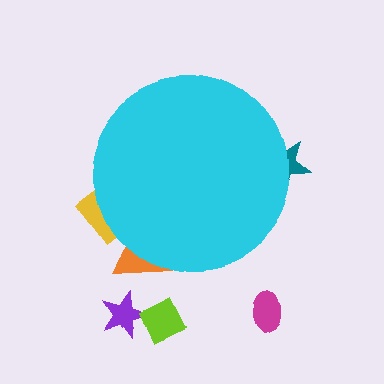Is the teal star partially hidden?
Yes, the teal star is partially hidden behind the cyan circle.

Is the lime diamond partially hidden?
No, the lime diamond is fully visible.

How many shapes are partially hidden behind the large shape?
3 shapes are partially hidden.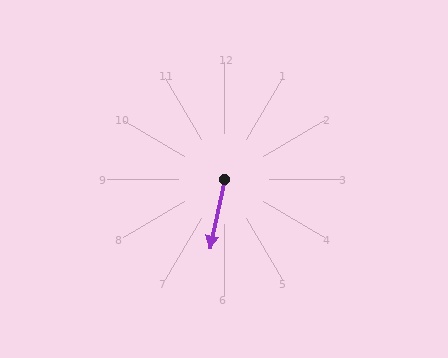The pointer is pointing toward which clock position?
Roughly 6 o'clock.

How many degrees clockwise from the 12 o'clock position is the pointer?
Approximately 192 degrees.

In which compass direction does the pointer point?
South.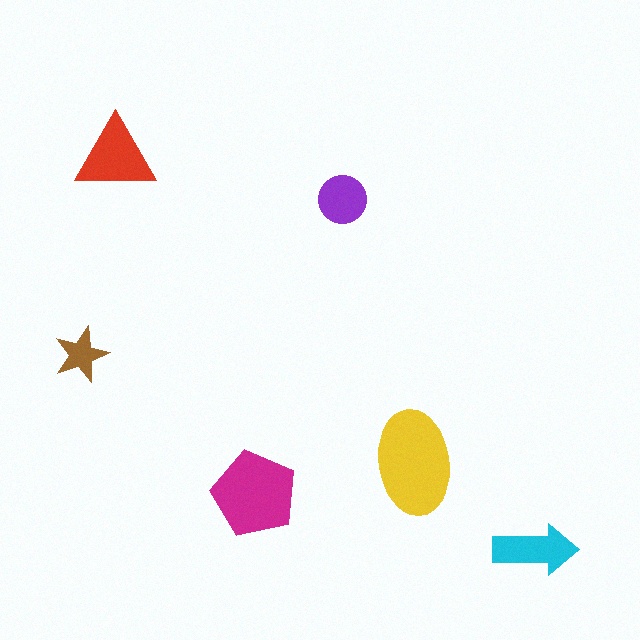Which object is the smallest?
The brown star.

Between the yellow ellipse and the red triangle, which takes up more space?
The yellow ellipse.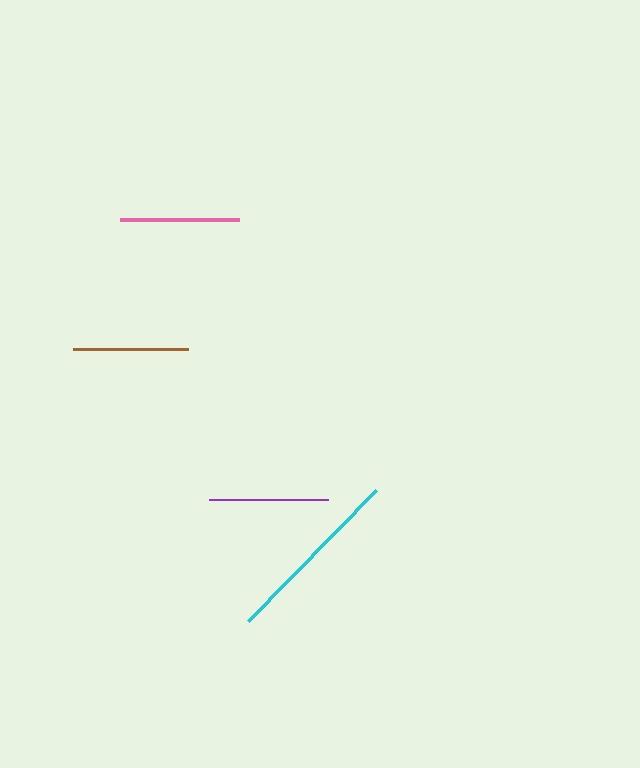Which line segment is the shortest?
The brown line is the shortest at approximately 115 pixels.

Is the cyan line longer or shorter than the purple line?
The cyan line is longer than the purple line.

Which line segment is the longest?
The cyan line is the longest at approximately 183 pixels.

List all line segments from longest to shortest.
From longest to shortest: cyan, purple, pink, brown.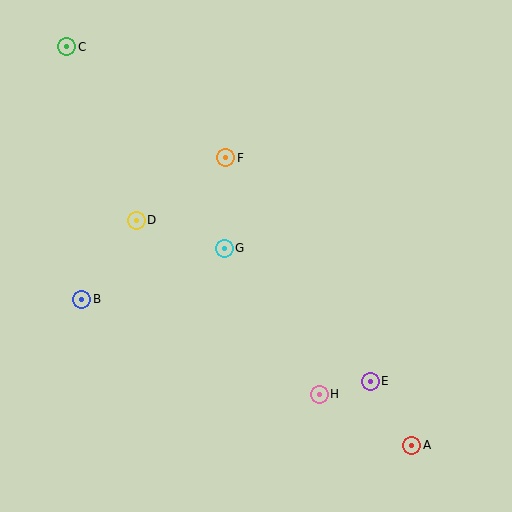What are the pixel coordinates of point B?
Point B is at (82, 299).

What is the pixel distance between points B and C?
The distance between B and C is 253 pixels.